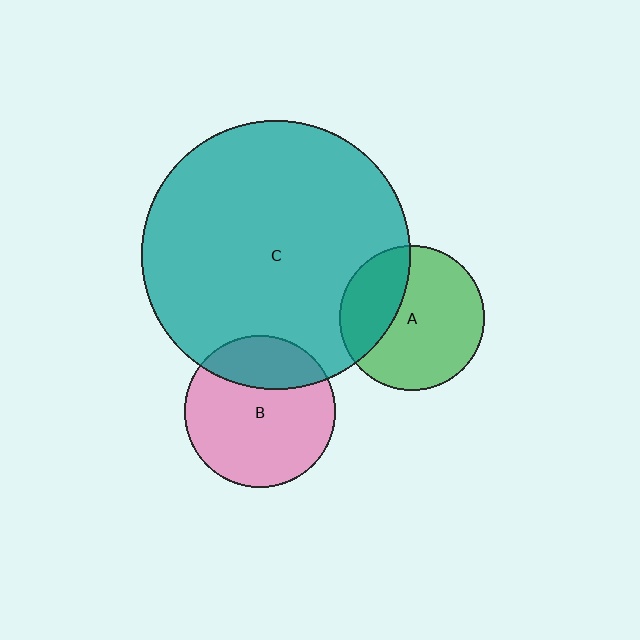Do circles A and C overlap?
Yes.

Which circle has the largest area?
Circle C (teal).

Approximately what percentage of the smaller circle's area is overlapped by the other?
Approximately 30%.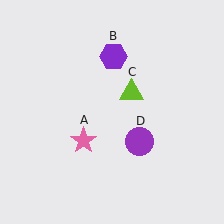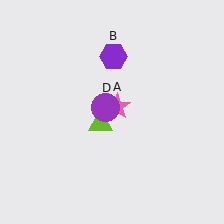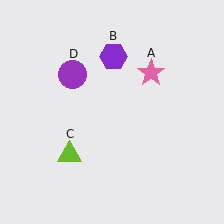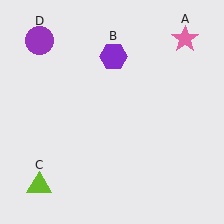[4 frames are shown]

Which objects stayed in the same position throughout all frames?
Purple hexagon (object B) remained stationary.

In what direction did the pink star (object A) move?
The pink star (object A) moved up and to the right.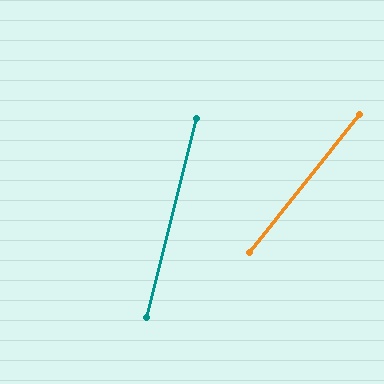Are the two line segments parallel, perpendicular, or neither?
Neither parallel nor perpendicular — they differ by about 24°.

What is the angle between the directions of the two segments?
Approximately 24 degrees.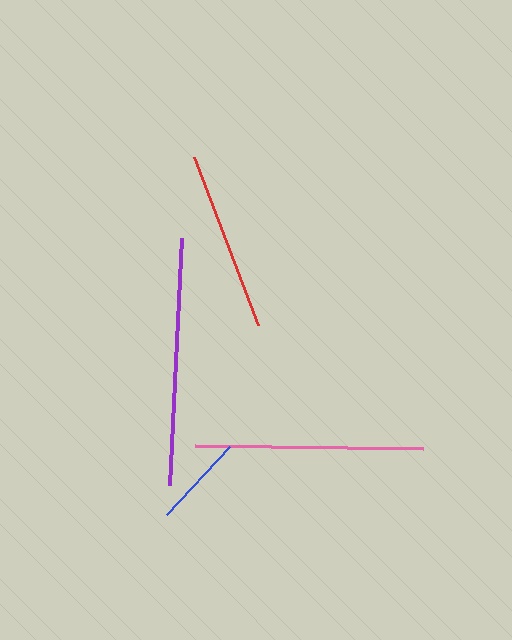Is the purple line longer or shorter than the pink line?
The purple line is longer than the pink line.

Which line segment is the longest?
The purple line is the longest at approximately 247 pixels.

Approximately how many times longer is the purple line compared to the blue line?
The purple line is approximately 2.7 times the length of the blue line.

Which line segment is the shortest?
The blue line is the shortest at approximately 93 pixels.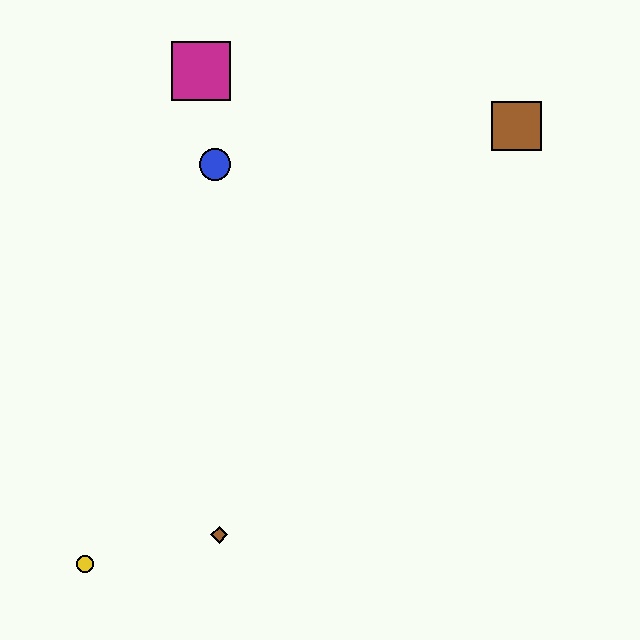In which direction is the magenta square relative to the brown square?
The magenta square is to the left of the brown square.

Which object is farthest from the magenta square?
The yellow circle is farthest from the magenta square.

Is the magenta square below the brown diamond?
No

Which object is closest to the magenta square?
The blue circle is closest to the magenta square.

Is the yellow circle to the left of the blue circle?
Yes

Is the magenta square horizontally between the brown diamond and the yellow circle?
Yes